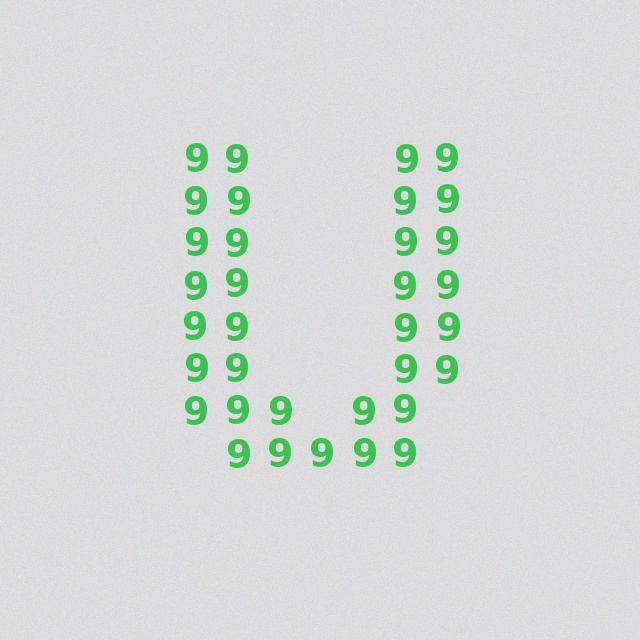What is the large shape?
The large shape is the letter U.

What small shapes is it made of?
It is made of small digit 9's.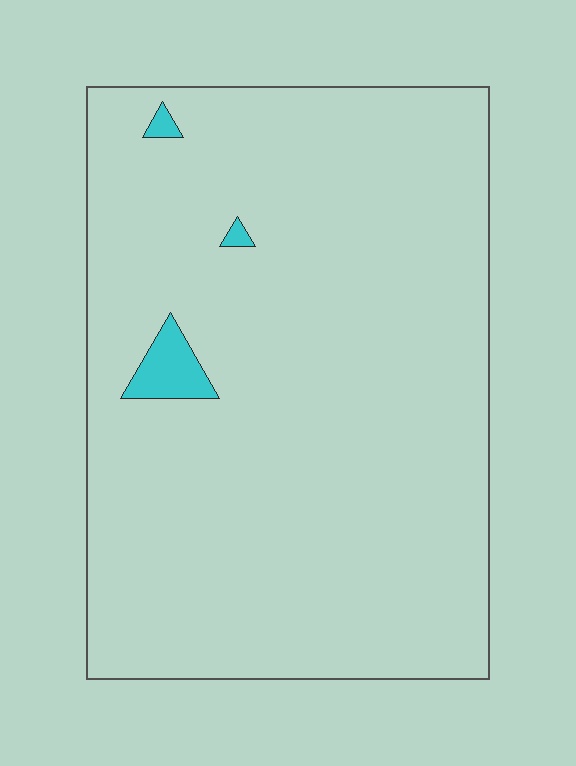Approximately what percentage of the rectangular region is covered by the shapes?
Approximately 0%.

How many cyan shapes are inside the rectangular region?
3.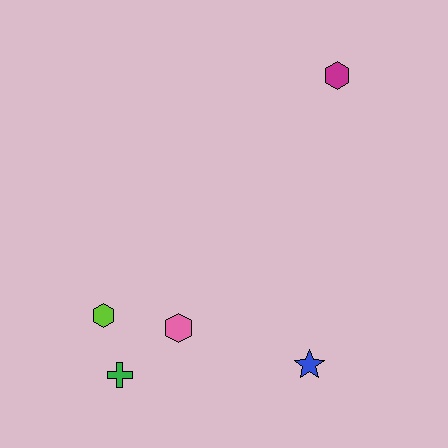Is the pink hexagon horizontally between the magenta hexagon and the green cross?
Yes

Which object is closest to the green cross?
The lime hexagon is closest to the green cross.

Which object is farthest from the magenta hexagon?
The green cross is farthest from the magenta hexagon.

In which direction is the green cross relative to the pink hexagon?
The green cross is to the left of the pink hexagon.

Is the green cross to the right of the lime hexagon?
Yes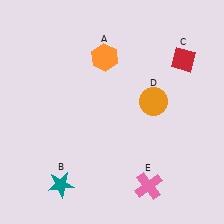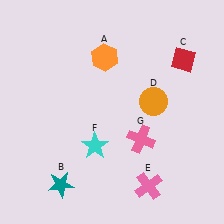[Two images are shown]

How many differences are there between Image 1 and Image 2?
There are 2 differences between the two images.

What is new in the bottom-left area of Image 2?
A cyan star (F) was added in the bottom-left area of Image 2.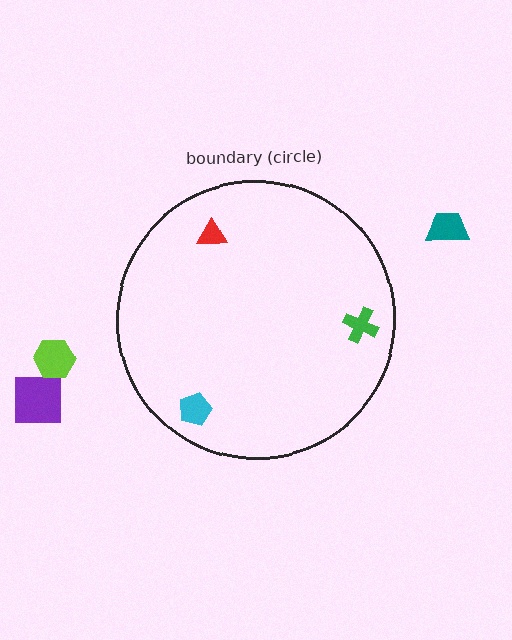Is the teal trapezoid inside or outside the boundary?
Outside.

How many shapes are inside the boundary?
3 inside, 3 outside.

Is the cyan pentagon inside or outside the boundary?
Inside.